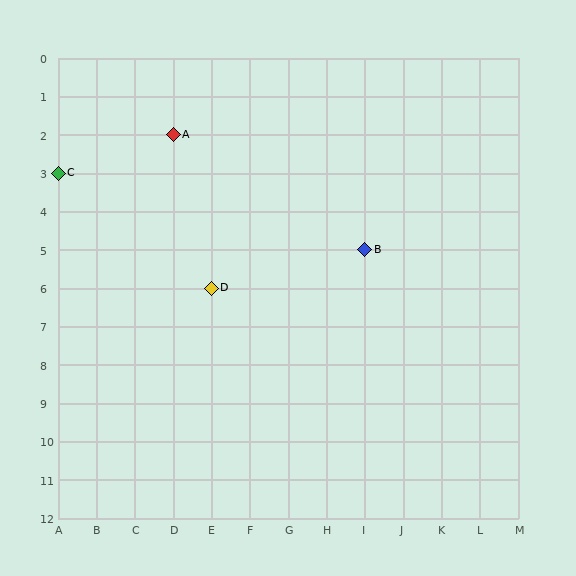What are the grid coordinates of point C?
Point C is at grid coordinates (A, 3).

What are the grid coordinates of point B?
Point B is at grid coordinates (I, 5).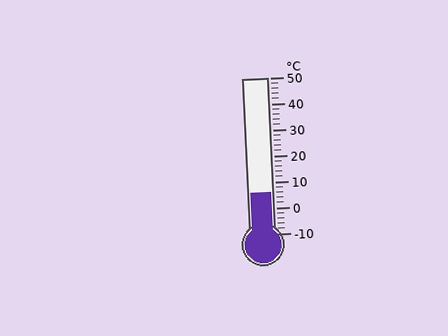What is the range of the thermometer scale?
The thermometer scale ranges from -10°C to 50°C.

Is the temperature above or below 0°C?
The temperature is above 0°C.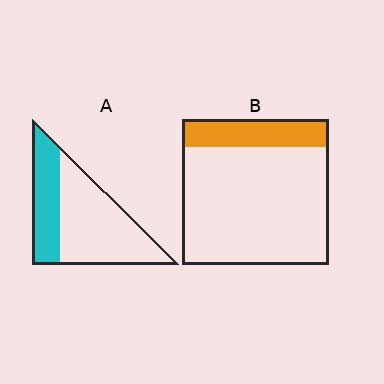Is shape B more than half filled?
No.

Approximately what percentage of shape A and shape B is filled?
A is approximately 35% and B is approximately 20%.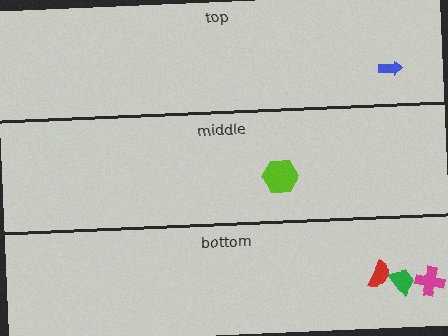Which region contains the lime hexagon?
The middle region.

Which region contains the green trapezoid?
The bottom region.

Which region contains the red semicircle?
The bottom region.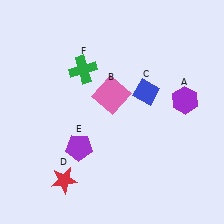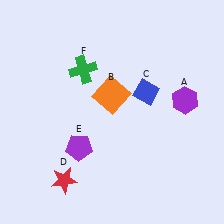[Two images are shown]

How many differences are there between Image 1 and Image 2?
There is 1 difference between the two images.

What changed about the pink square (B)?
In Image 1, B is pink. In Image 2, it changed to orange.